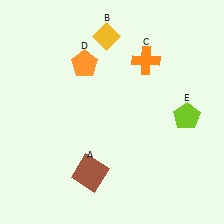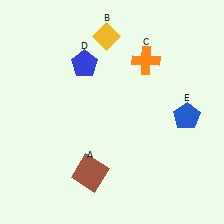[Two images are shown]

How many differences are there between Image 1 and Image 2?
There are 2 differences between the two images.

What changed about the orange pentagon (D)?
In Image 1, D is orange. In Image 2, it changed to blue.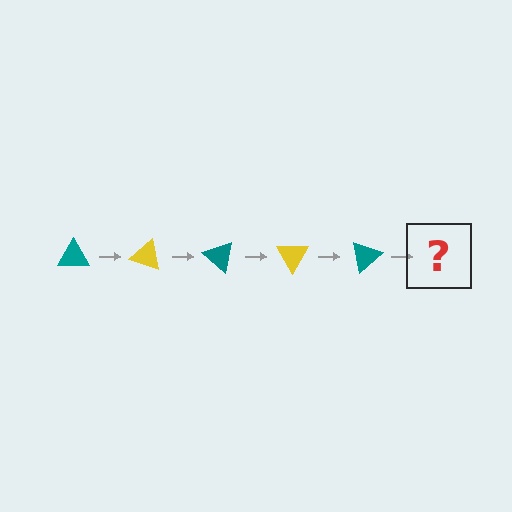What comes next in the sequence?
The next element should be a yellow triangle, rotated 100 degrees from the start.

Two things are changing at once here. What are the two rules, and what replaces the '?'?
The two rules are that it rotates 20 degrees each step and the color cycles through teal and yellow. The '?' should be a yellow triangle, rotated 100 degrees from the start.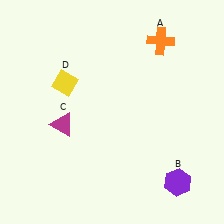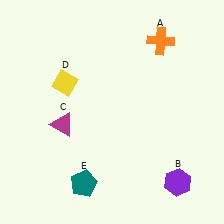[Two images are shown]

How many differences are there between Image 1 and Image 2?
There is 1 difference between the two images.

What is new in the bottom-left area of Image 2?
A teal pentagon (E) was added in the bottom-left area of Image 2.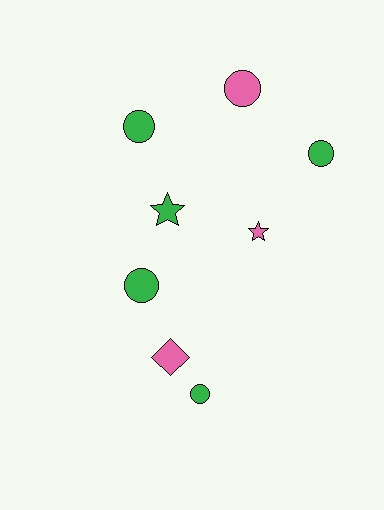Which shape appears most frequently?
Circle, with 5 objects.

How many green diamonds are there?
There are no green diamonds.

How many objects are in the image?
There are 8 objects.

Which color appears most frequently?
Green, with 5 objects.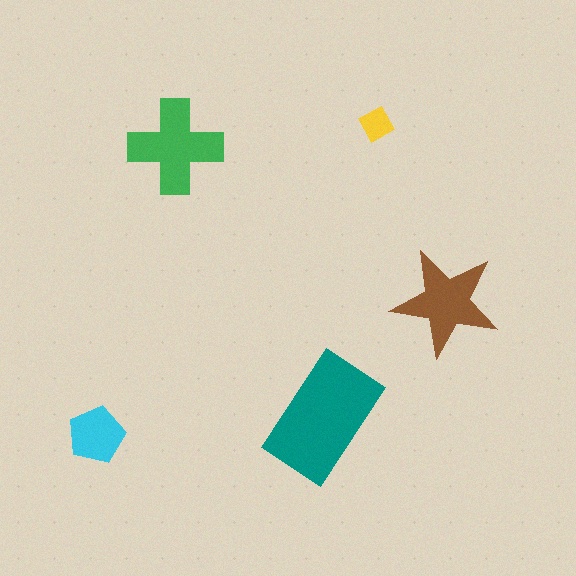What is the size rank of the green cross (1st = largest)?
2nd.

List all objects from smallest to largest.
The yellow square, the cyan pentagon, the brown star, the green cross, the teal rectangle.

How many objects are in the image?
There are 5 objects in the image.